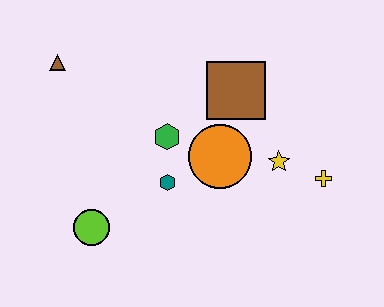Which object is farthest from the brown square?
The lime circle is farthest from the brown square.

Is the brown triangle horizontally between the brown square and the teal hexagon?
No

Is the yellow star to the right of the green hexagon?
Yes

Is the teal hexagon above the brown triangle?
No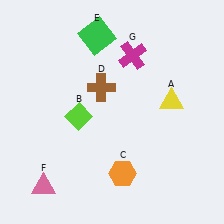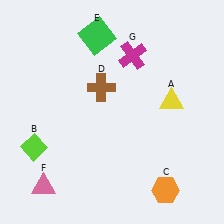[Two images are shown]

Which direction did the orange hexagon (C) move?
The orange hexagon (C) moved right.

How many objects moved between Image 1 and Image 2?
2 objects moved between the two images.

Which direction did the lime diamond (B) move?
The lime diamond (B) moved left.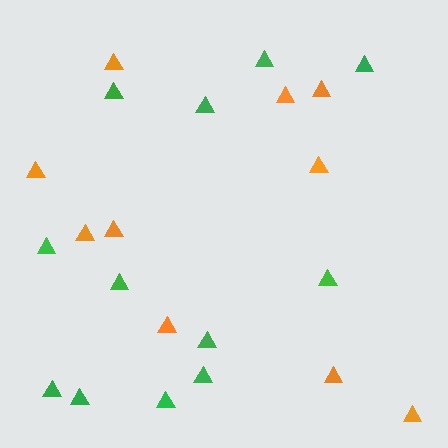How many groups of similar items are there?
There are 2 groups: one group of green triangles (12) and one group of orange triangles (10).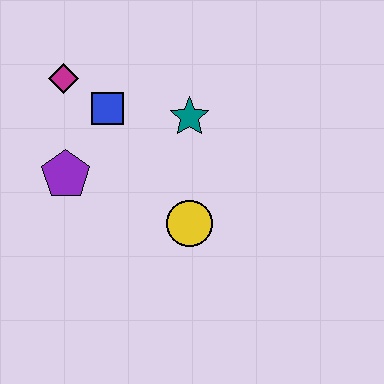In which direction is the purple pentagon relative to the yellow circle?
The purple pentagon is to the left of the yellow circle.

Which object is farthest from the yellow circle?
The magenta diamond is farthest from the yellow circle.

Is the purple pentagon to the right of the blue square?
No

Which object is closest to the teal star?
The blue square is closest to the teal star.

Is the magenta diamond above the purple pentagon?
Yes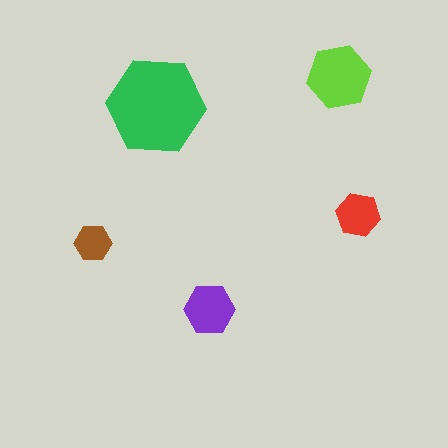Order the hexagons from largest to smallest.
the green one, the lime one, the purple one, the red one, the brown one.